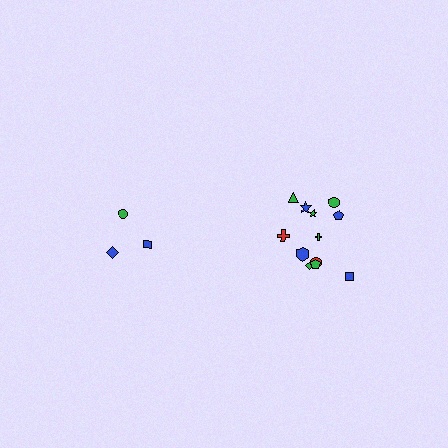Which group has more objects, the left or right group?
The right group.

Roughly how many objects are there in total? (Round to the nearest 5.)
Roughly 15 objects in total.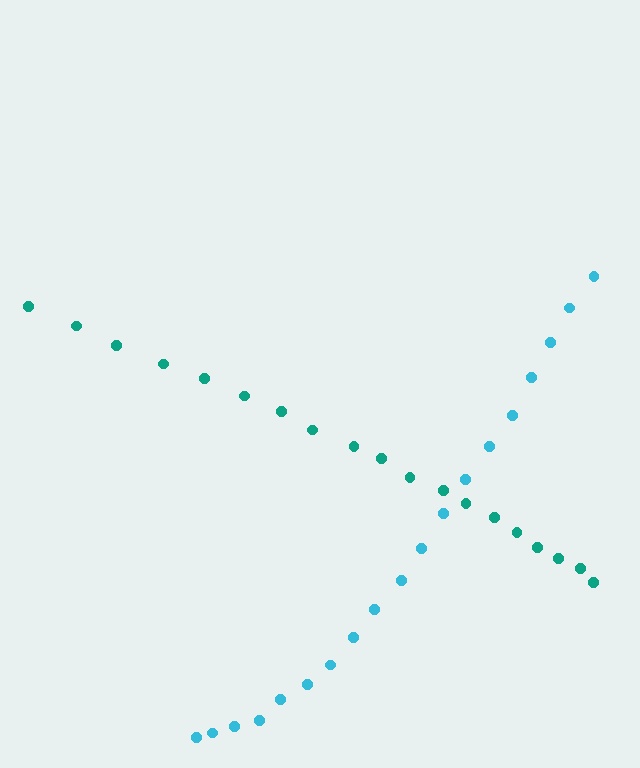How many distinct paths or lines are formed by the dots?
There are 2 distinct paths.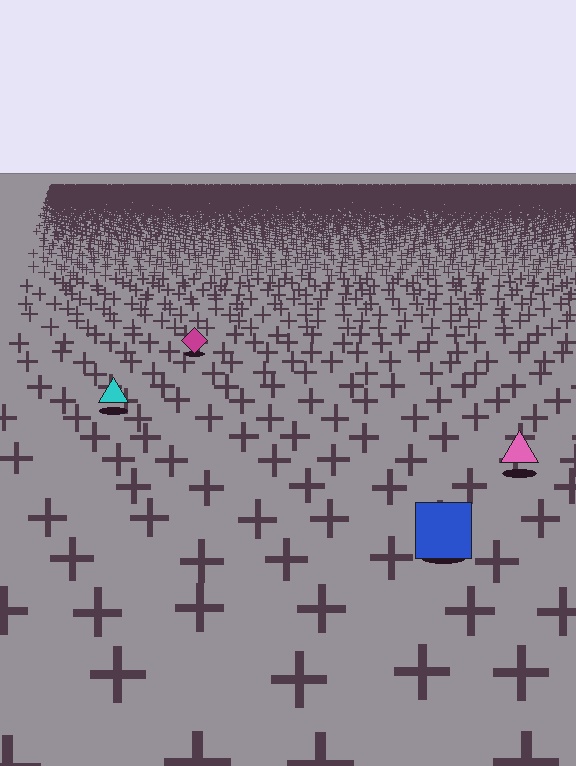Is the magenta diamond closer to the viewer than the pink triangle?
No. The pink triangle is closer — you can tell from the texture gradient: the ground texture is coarser near it.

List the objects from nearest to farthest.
From nearest to farthest: the blue square, the pink triangle, the cyan triangle, the magenta diamond.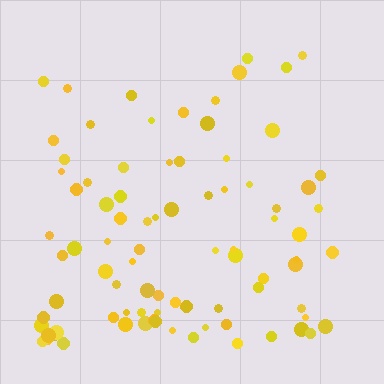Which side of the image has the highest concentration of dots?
The bottom.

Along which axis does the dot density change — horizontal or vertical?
Vertical.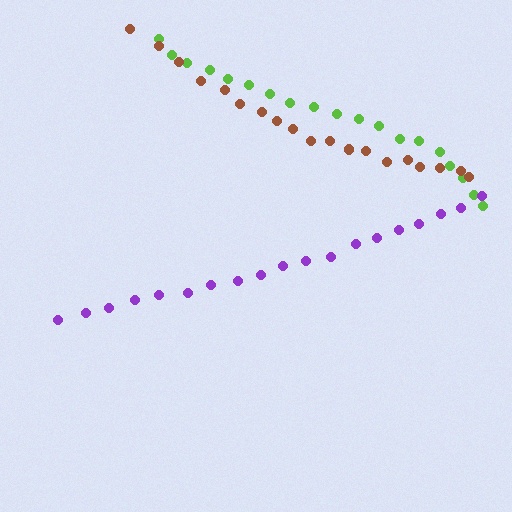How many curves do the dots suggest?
There are 3 distinct paths.